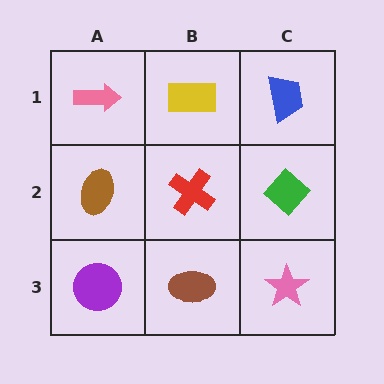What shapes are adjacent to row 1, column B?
A red cross (row 2, column B), a pink arrow (row 1, column A), a blue trapezoid (row 1, column C).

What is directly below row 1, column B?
A red cross.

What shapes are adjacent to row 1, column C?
A green diamond (row 2, column C), a yellow rectangle (row 1, column B).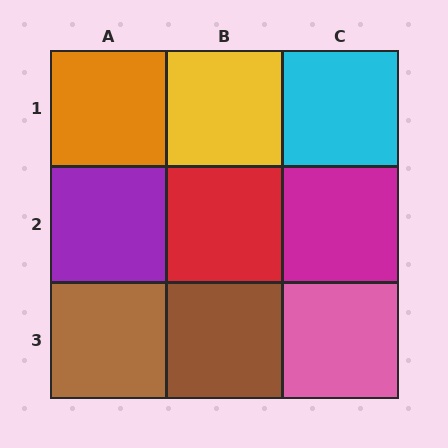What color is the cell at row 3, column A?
Brown.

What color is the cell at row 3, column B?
Brown.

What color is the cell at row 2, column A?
Purple.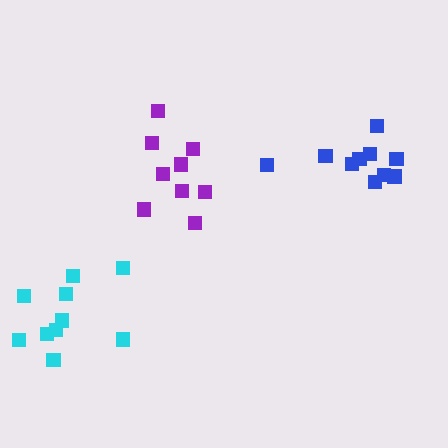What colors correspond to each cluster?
The clusters are colored: purple, cyan, blue.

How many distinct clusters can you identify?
There are 3 distinct clusters.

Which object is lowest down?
The cyan cluster is bottommost.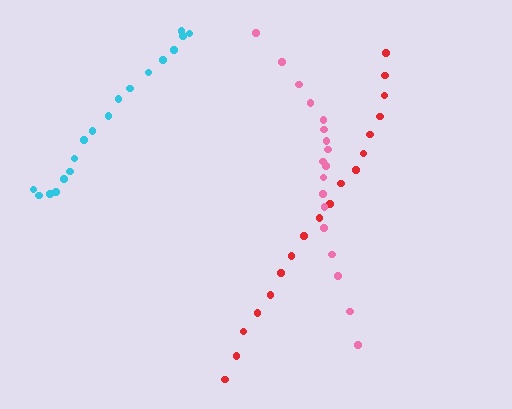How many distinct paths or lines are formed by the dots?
There are 3 distinct paths.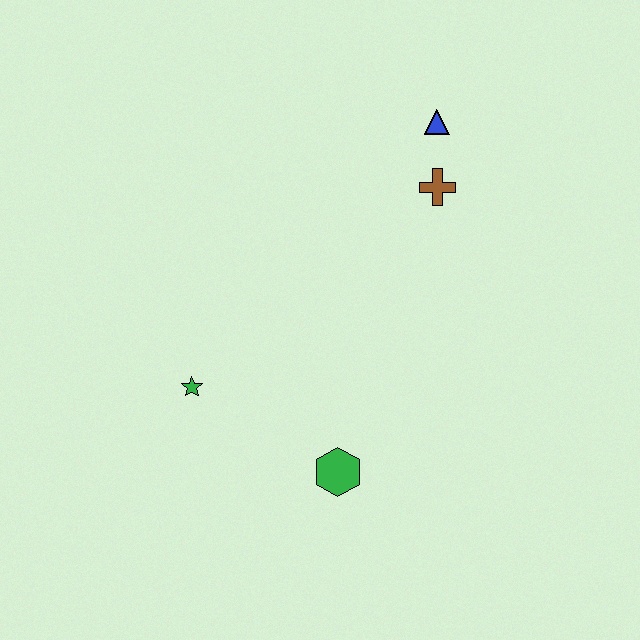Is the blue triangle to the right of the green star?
Yes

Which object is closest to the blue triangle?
The brown cross is closest to the blue triangle.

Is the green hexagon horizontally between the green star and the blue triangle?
Yes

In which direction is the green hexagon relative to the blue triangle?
The green hexagon is below the blue triangle.